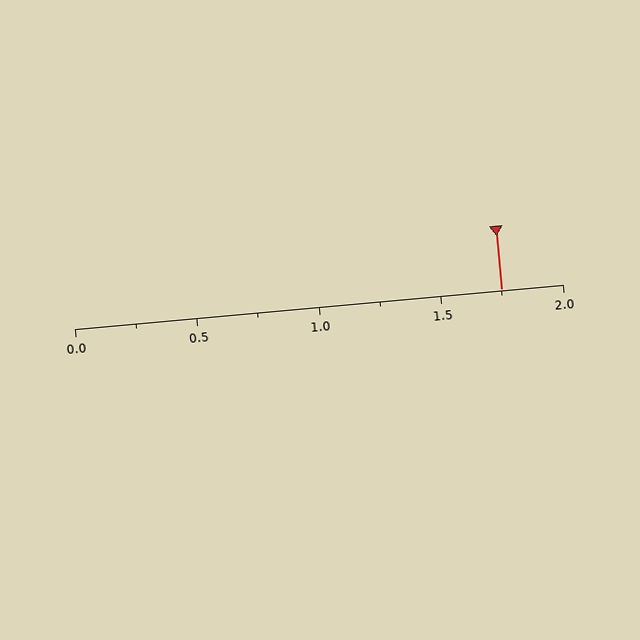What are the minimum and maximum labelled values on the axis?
The axis runs from 0.0 to 2.0.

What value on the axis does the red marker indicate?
The marker indicates approximately 1.75.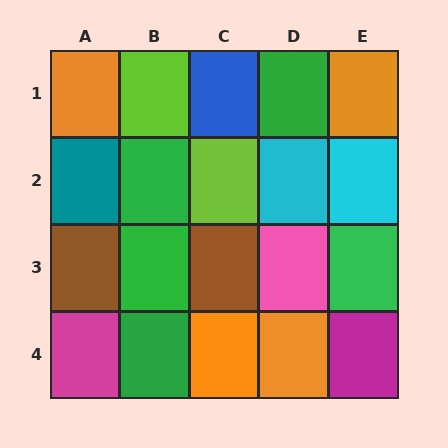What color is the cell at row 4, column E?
Magenta.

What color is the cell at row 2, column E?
Cyan.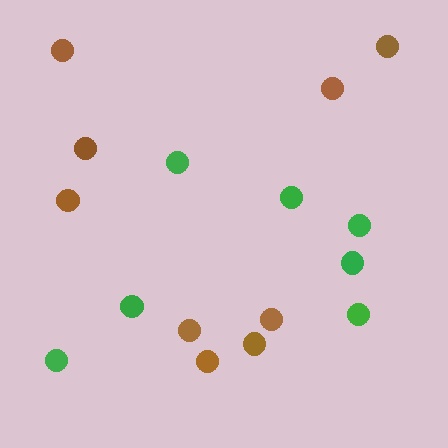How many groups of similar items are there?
There are 2 groups: one group of brown circles (9) and one group of green circles (7).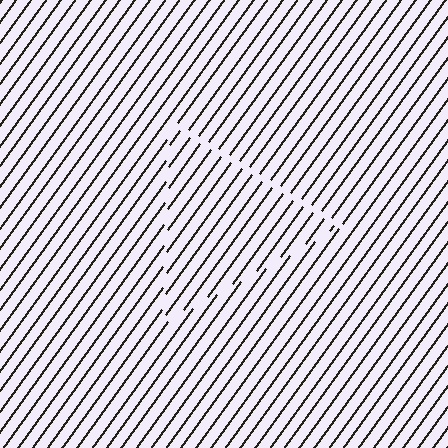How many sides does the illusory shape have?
3 sides — the line-ends trace a triangle.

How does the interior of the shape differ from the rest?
The interior of the shape contains the same grating, shifted by half a period — the contour is defined by the phase discontinuity where line-ends from the inner and outer gratings abut.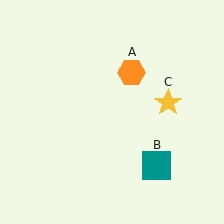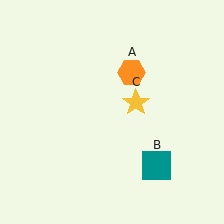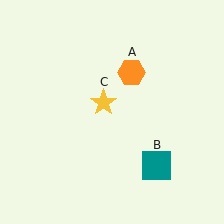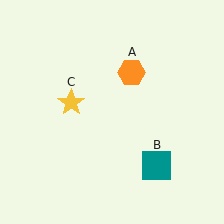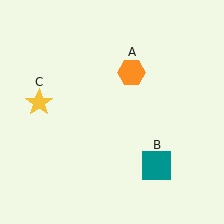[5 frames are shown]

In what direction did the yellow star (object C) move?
The yellow star (object C) moved left.